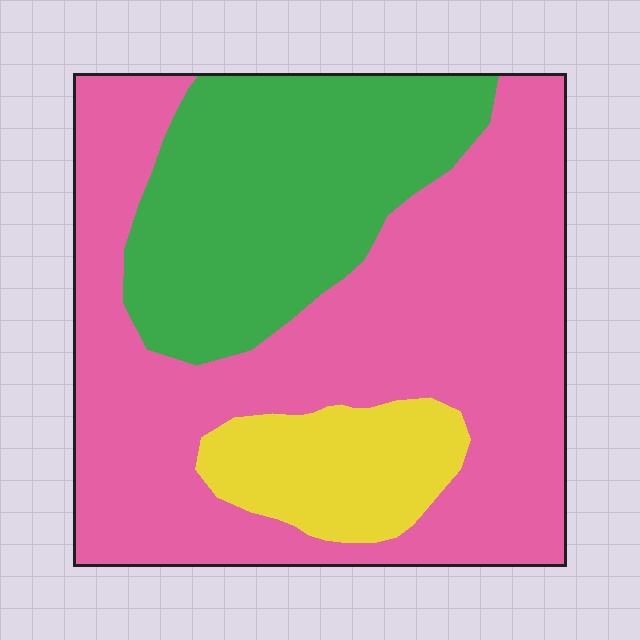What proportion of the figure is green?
Green takes up about one quarter (1/4) of the figure.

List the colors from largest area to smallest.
From largest to smallest: pink, green, yellow.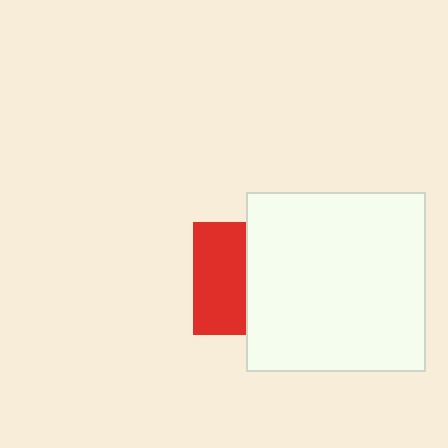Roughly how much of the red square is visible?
About half of it is visible (roughly 46%).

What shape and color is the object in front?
The object in front is a white square.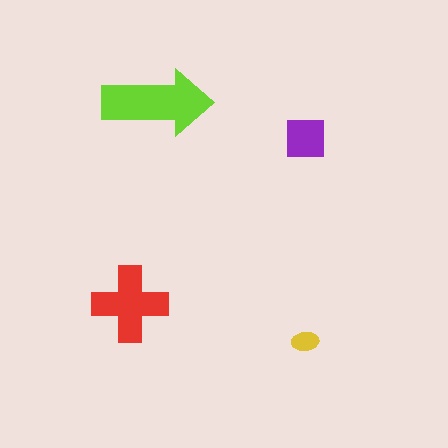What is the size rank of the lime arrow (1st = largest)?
1st.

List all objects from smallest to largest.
The yellow ellipse, the purple square, the red cross, the lime arrow.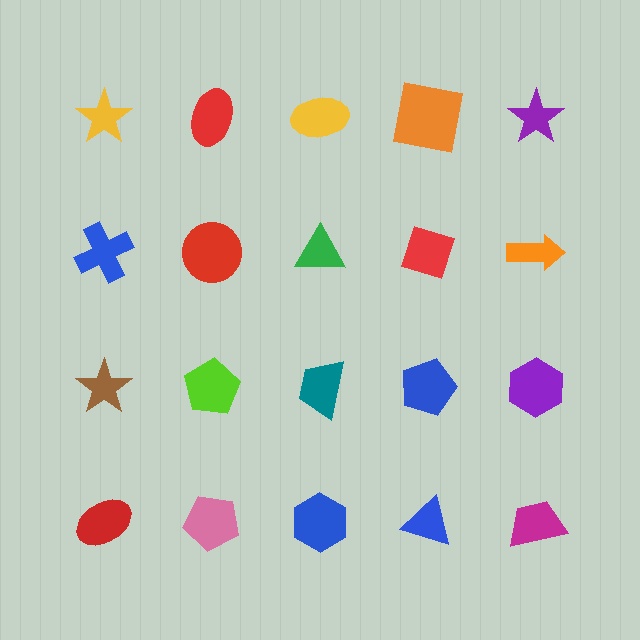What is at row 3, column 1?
A brown star.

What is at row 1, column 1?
A yellow star.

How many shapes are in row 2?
5 shapes.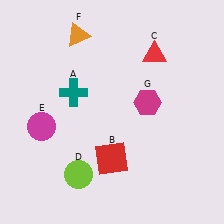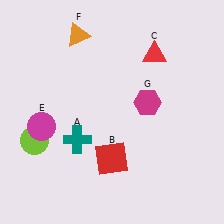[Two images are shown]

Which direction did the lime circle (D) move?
The lime circle (D) moved left.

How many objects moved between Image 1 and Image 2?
2 objects moved between the two images.